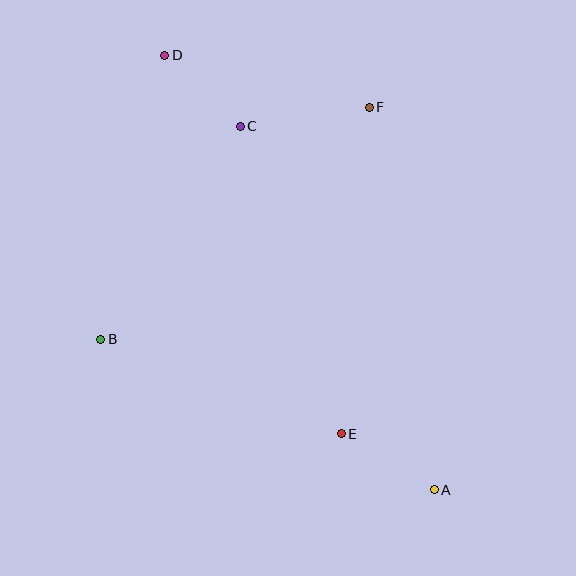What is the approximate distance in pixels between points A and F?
The distance between A and F is approximately 388 pixels.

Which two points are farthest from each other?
Points A and D are farthest from each other.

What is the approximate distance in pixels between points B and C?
The distance between B and C is approximately 255 pixels.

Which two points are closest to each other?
Points C and D are closest to each other.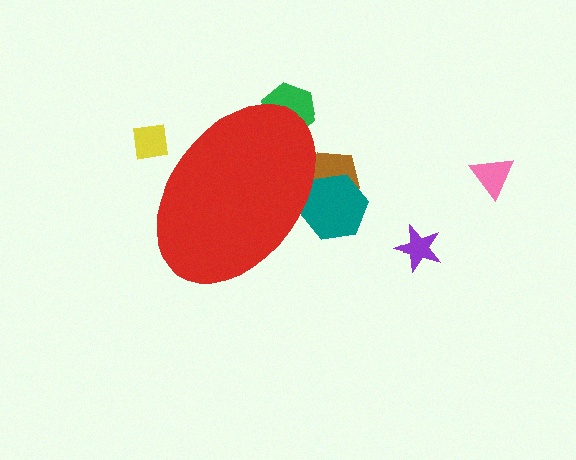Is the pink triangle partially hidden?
No, the pink triangle is fully visible.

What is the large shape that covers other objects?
A red ellipse.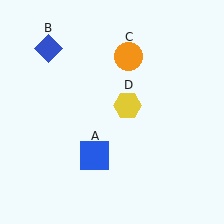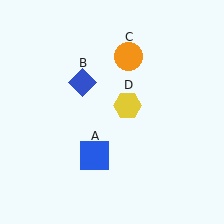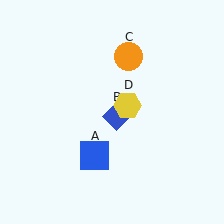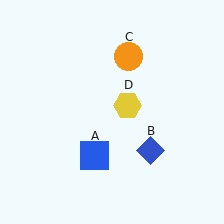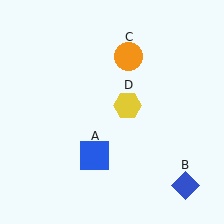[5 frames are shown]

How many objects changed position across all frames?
1 object changed position: blue diamond (object B).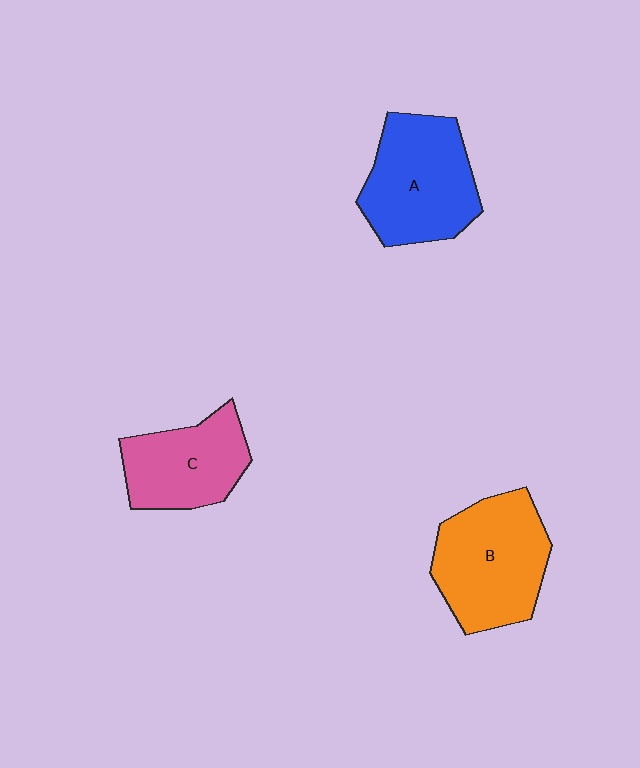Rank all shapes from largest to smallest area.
From largest to smallest: B (orange), A (blue), C (pink).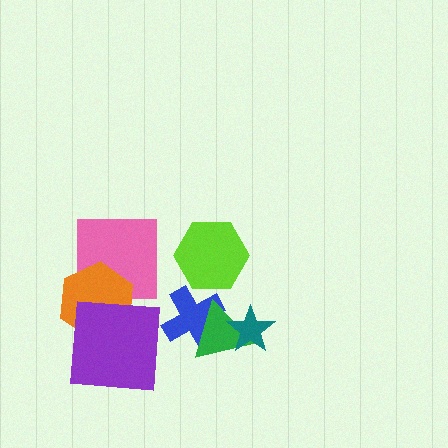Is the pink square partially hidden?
Yes, it is partially covered by another shape.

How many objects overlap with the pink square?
1 object overlaps with the pink square.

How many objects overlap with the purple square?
1 object overlaps with the purple square.